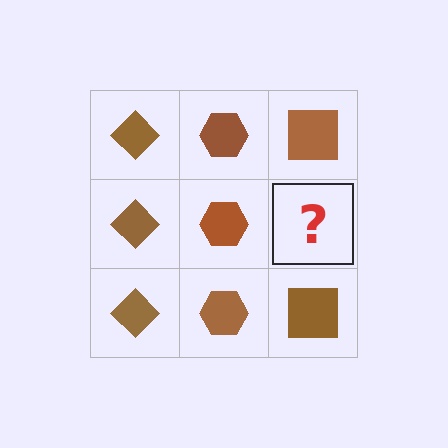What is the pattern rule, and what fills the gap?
The rule is that each column has a consistent shape. The gap should be filled with a brown square.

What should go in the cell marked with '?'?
The missing cell should contain a brown square.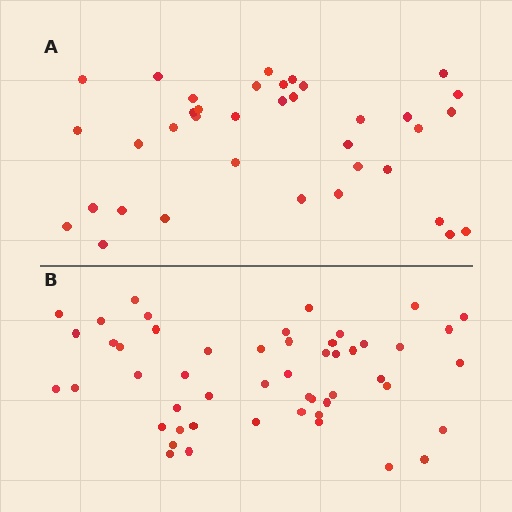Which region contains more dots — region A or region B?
Region B (the bottom region) has more dots.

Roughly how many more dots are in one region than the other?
Region B has approximately 15 more dots than region A.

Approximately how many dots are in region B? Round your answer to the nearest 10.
About 50 dots. (The exact count is 51, which rounds to 50.)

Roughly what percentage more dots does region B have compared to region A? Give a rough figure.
About 40% more.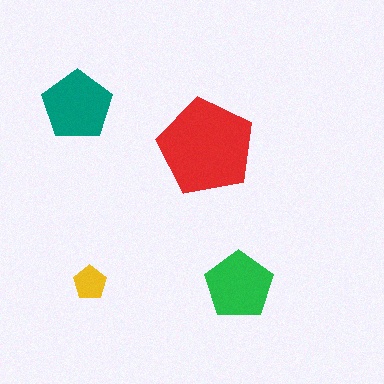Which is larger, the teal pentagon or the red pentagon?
The red one.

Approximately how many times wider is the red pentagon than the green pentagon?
About 1.5 times wider.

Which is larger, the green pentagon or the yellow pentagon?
The green one.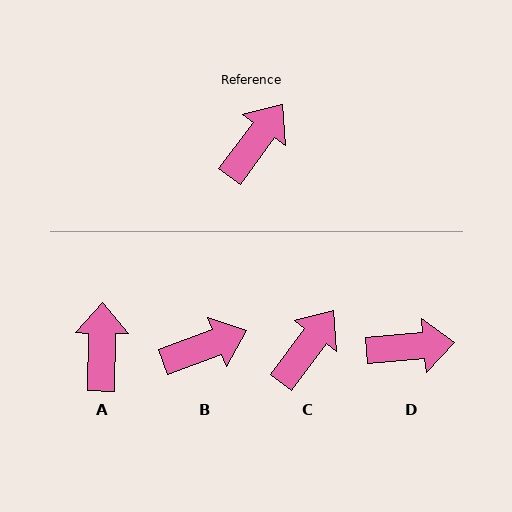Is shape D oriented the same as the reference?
No, it is off by about 48 degrees.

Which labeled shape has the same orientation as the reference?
C.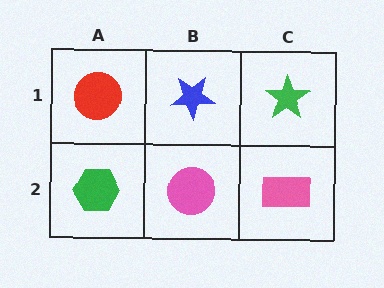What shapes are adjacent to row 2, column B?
A blue star (row 1, column B), a green hexagon (row 2, column A), a pink rectangle (row 2, column C).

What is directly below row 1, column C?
A pink rectangle.